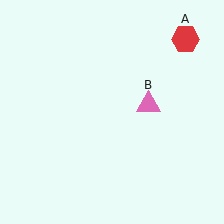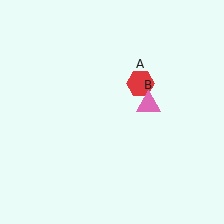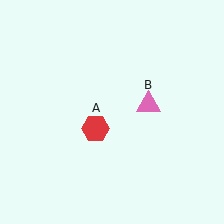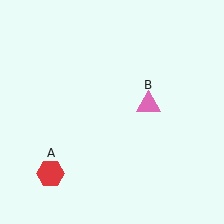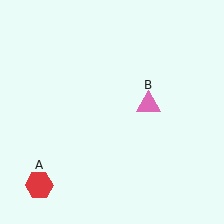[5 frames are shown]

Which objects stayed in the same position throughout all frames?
Pink triangle (object B) remained stationary.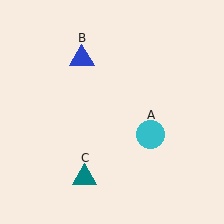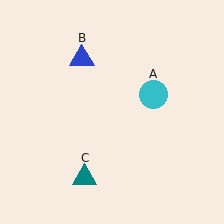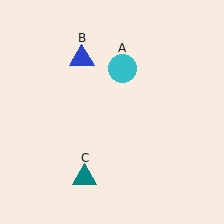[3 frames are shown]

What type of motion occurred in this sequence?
The cyan circle (object A) rotated counterclockwise around the center of the scene.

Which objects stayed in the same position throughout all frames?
Blue triangle (object B) and teal triangle (object C) remained stationary.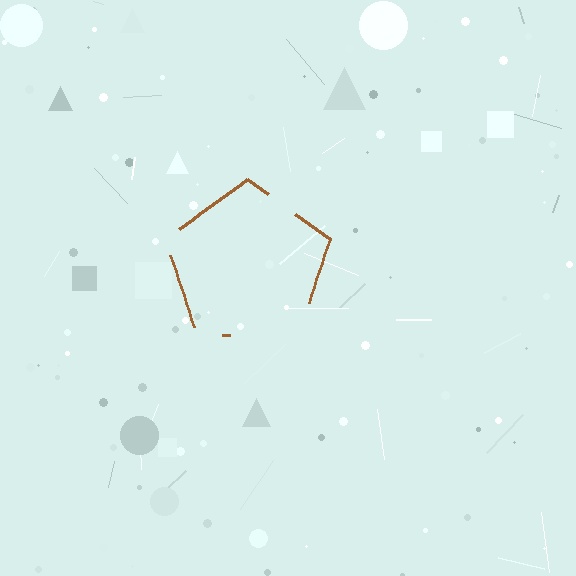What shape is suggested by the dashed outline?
The dashed outline suggests a pentagon.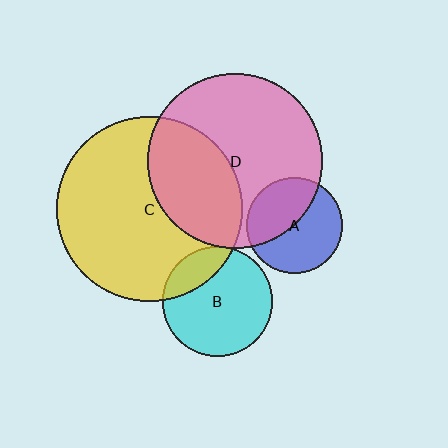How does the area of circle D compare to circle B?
Approximately 2.5 times.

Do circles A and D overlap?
Yes.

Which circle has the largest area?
Circle C (yellow).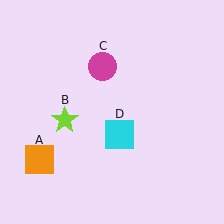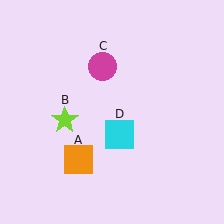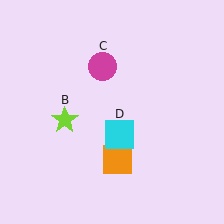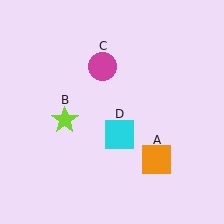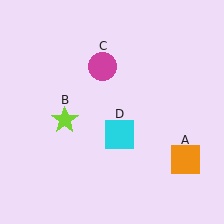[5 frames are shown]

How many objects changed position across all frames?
1 object changed position: orange square (object A).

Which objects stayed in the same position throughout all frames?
Lime star (object B) and magenta circle (object C) and cyan square (object D) remained stationary.